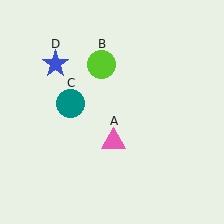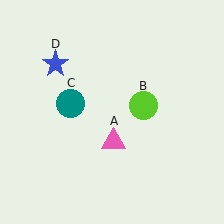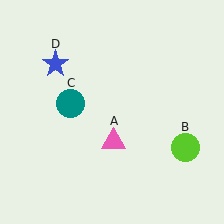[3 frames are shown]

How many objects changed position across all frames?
1 object changed position: lime circle (object B).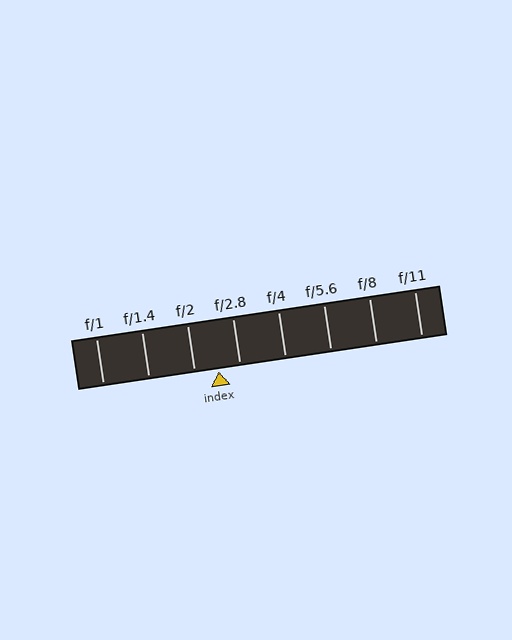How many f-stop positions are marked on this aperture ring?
There are 8 f-stop positions marked.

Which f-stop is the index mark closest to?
The index mark is closest to f/2.8.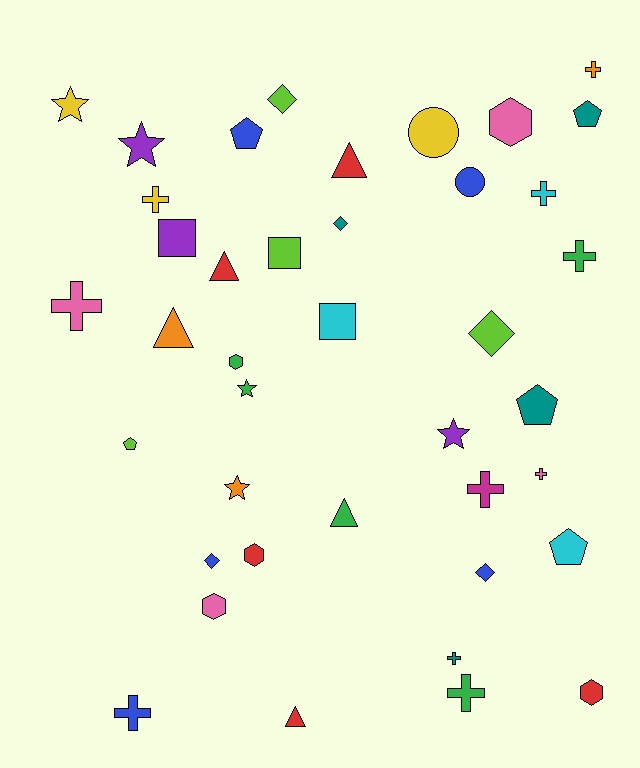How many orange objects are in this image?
There are 3 orange objects.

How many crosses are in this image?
There are 10 crosses.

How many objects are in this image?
There are 40 objects.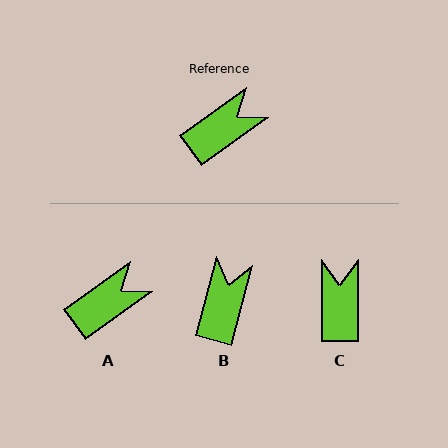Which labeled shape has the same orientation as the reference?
A.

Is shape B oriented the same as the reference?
No, it is off by about 39 degrees.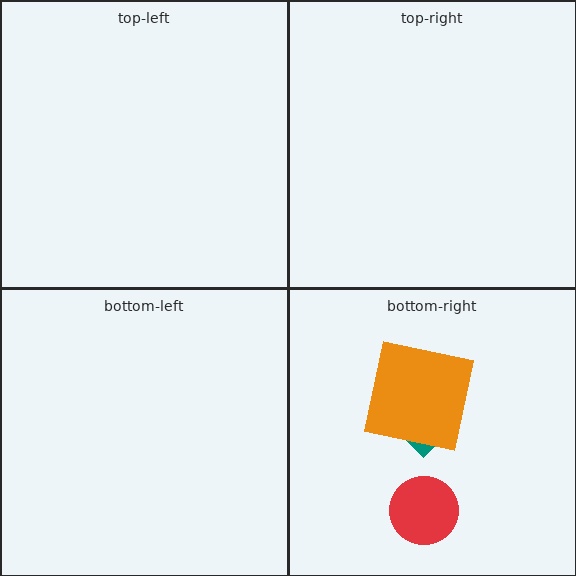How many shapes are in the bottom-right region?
3.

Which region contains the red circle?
The bottom-right region.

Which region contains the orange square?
The bottom-right region.